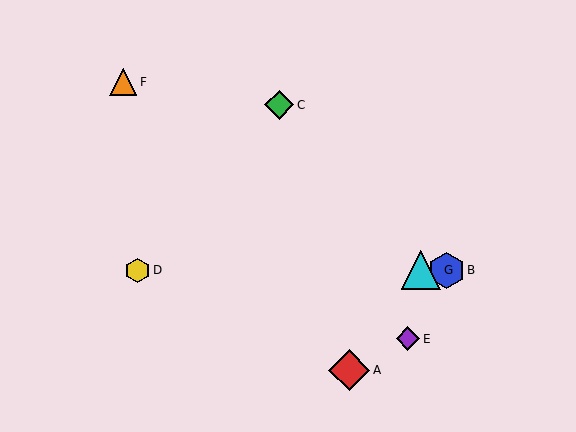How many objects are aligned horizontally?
3 objects (B, D, G) are aligned horizontally.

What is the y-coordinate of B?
Object B is at y≈270.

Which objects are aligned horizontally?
Objects B, D, G are aligned horizontally.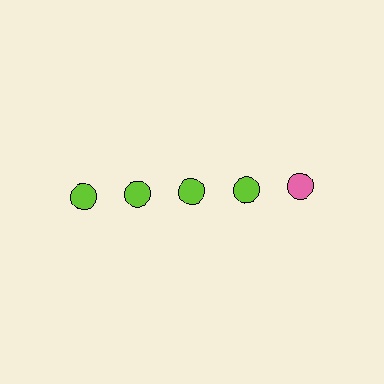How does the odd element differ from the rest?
It has a different color: pink instead of lime.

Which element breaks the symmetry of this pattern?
The pink circle in the top row, rightmost column breaks the symmetry. All other shapes are lime circles.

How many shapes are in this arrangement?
There are 5 shapes arranged in a grid pattern.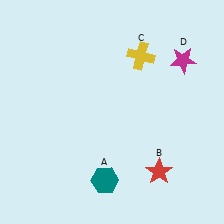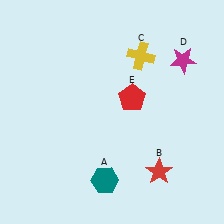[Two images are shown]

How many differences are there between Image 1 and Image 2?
There is 1 difference between the two images.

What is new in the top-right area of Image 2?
A red pentagon (E) was added in the top-right area of Image 2.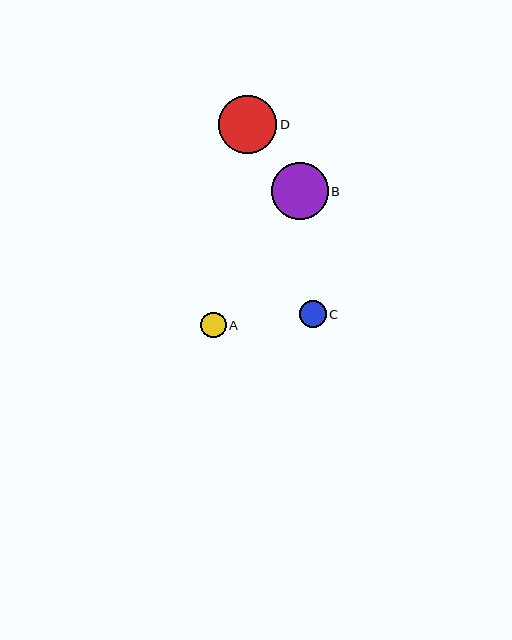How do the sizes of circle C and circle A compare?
Circle C and circle A are approximately the same size.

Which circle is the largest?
Circle D is the largest with a size of approximately 58 pixels.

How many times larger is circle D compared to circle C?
Circle D is approximately 2.2 times the size of circle C.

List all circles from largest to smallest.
From largest to smallest: D, B, C, A.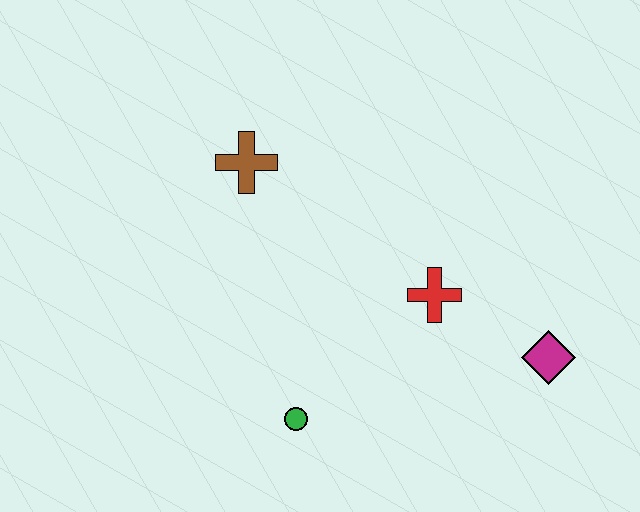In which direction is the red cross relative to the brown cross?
The red cross is to the right of the brown cross.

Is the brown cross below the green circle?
No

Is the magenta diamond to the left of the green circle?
No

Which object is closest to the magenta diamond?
The red cross is closest to the magenta diamond.